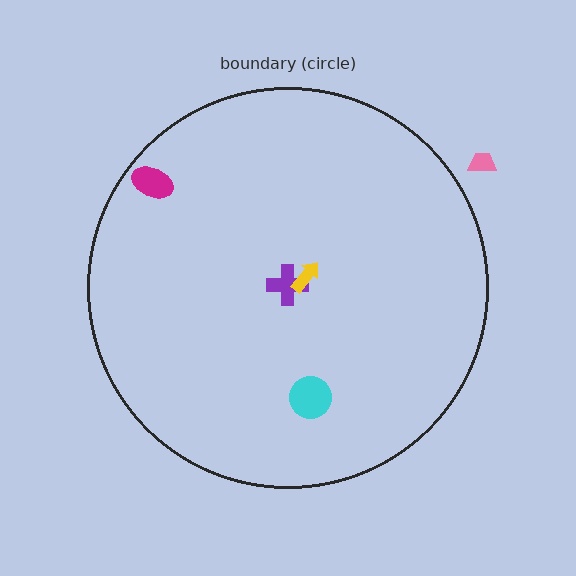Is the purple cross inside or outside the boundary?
Inside.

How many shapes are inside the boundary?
4 inside, 1 outside.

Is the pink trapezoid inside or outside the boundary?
Outside.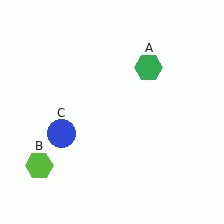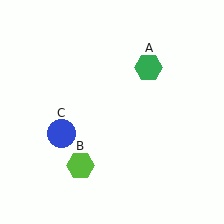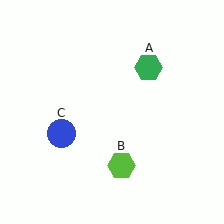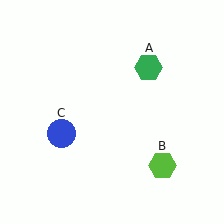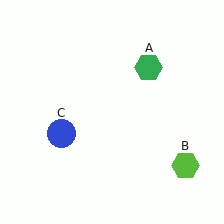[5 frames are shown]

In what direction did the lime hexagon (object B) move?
The lime hexagon (object B) moved right.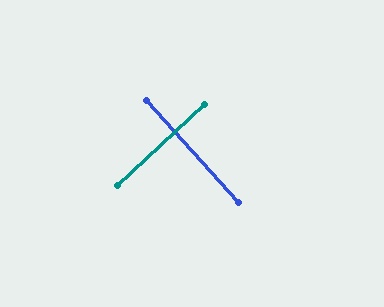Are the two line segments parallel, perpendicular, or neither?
Perpendicular — they meet at approximately 89°.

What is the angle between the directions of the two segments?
Approximately 89 degrees.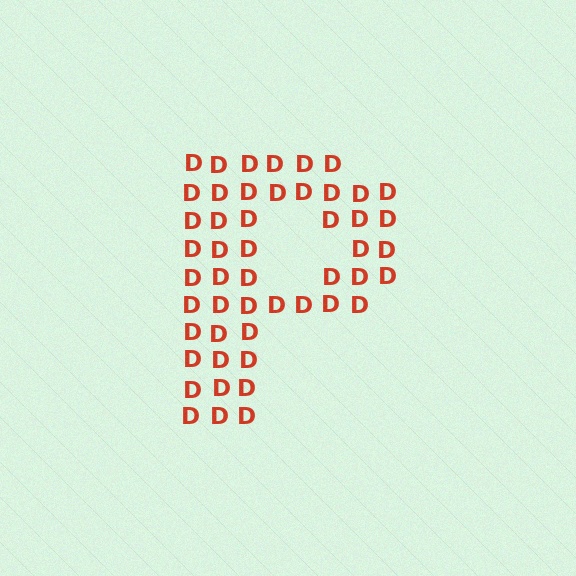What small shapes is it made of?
It is made of small letter D's.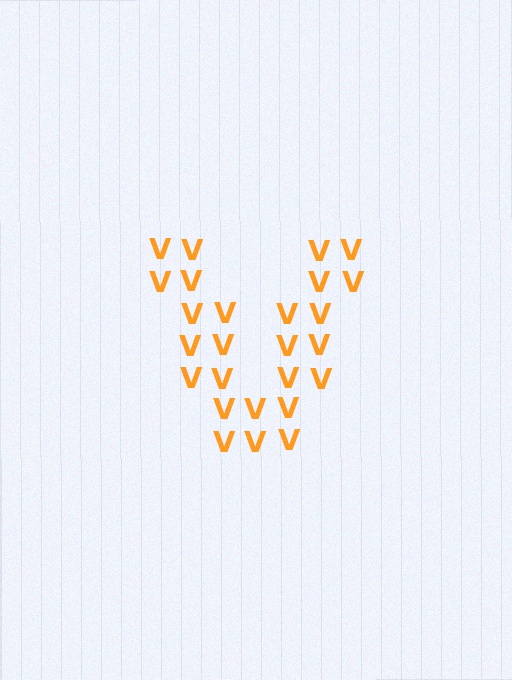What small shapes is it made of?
It is made of small letter V's.